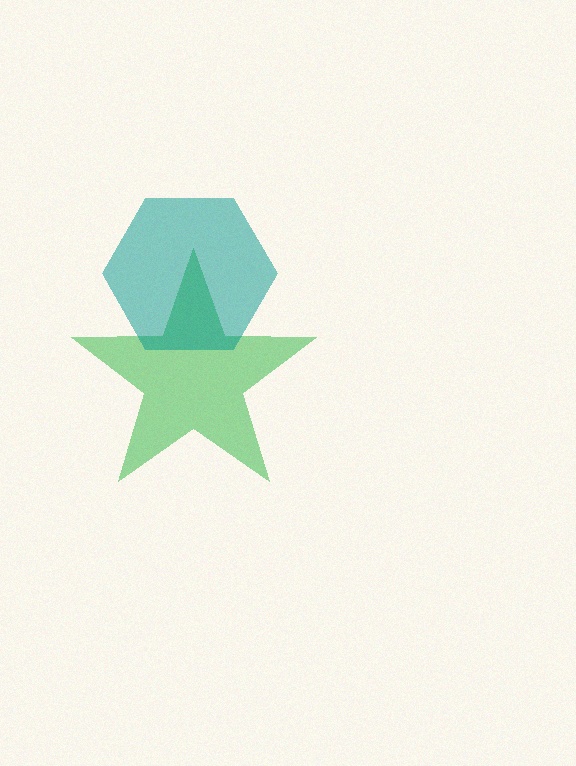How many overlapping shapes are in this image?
There are 2 overlapping shapes in the image.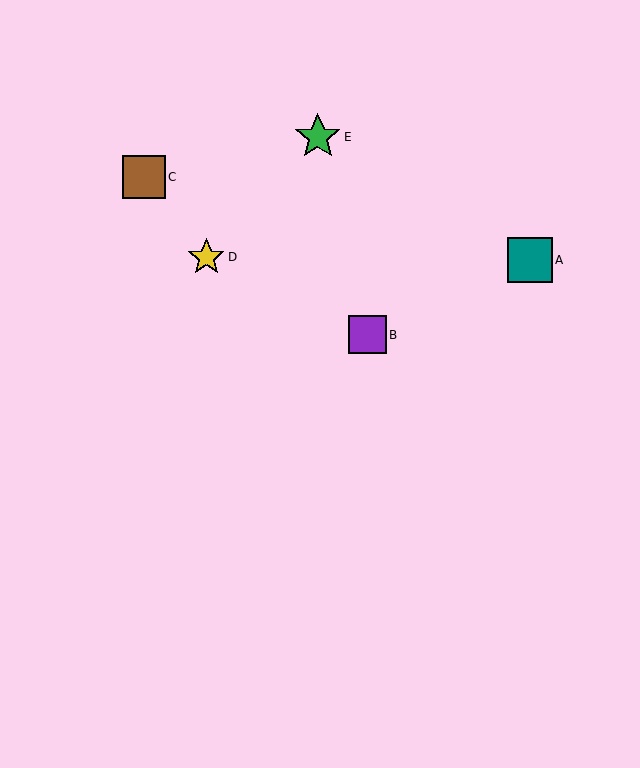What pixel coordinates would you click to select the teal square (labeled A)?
Click at (530, 260) to select the teal square A.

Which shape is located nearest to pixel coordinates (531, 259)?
The teal square (labeled A) at (530, 260) is nearest to that location.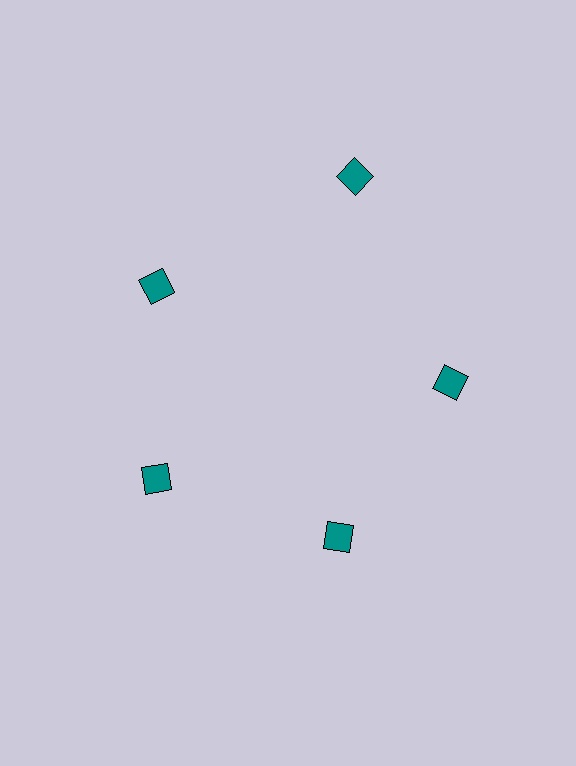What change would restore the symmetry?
The symmetry would be restored by moving it inward, back onto the ring so that all 5 diamonds sit at equal angles and equal distance from the center.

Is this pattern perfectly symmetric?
No. The 5 teal diamonds are arranged in a ring, but one element near the 1 o'clock position is pushed outward from the center, breaking the 5-fold rotational symmetry.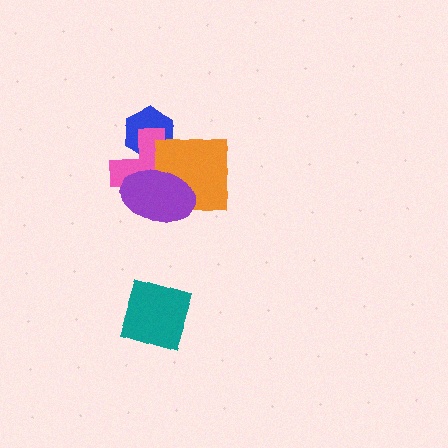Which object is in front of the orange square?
The purple ellipse is in front of the orange square.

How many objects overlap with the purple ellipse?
2 objects overlap with the purple ellipse.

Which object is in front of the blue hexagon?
The pink cross is in front of the blue hexagon.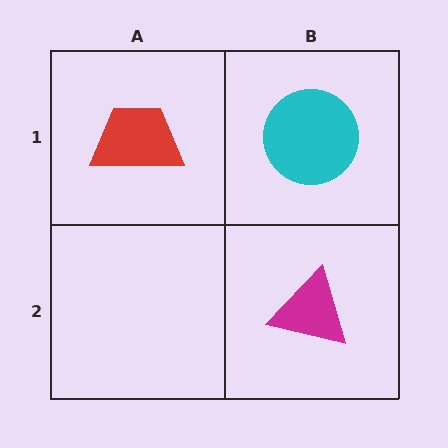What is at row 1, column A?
A red trapezoid.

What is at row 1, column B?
A cyan circle.